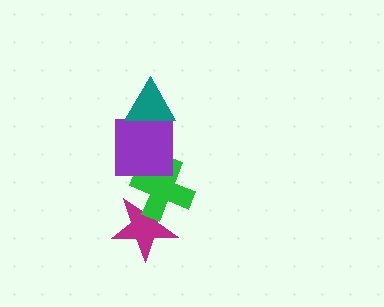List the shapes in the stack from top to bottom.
From top to bottom: the teal triangle, the purple square, the green cross, the magenta star.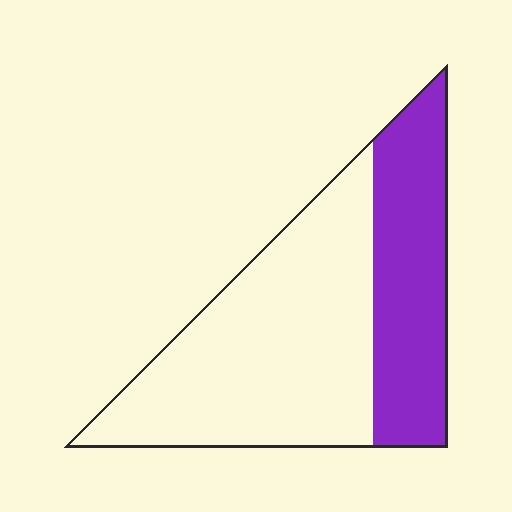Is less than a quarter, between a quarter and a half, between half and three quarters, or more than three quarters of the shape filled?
Between a quarter and a half.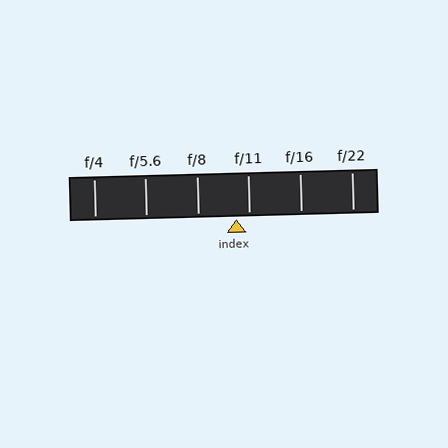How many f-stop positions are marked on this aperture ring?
There are 6 f-stop positions marked.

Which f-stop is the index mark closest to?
The index mark is closest to f/11.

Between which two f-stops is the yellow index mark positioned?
The index mark is between f/8 and f/11.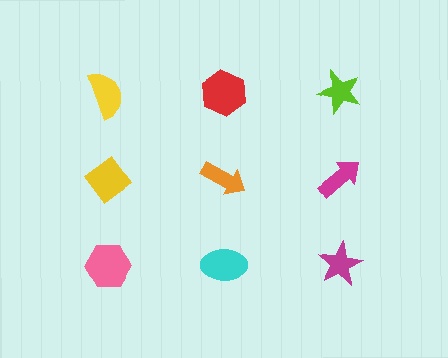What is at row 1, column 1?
A yellow semicircle.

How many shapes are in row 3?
3 shapes.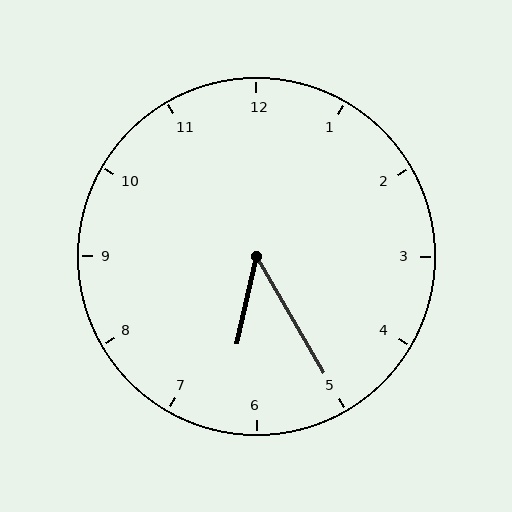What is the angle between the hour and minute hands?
Approximately 42 degrees.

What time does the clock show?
6:25.